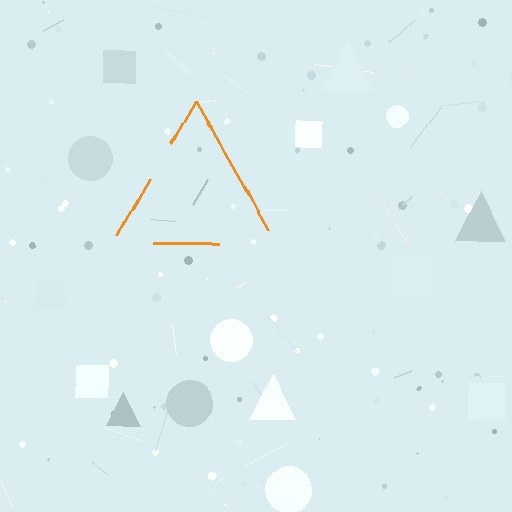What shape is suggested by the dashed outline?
The dashed outline suggests a triangle.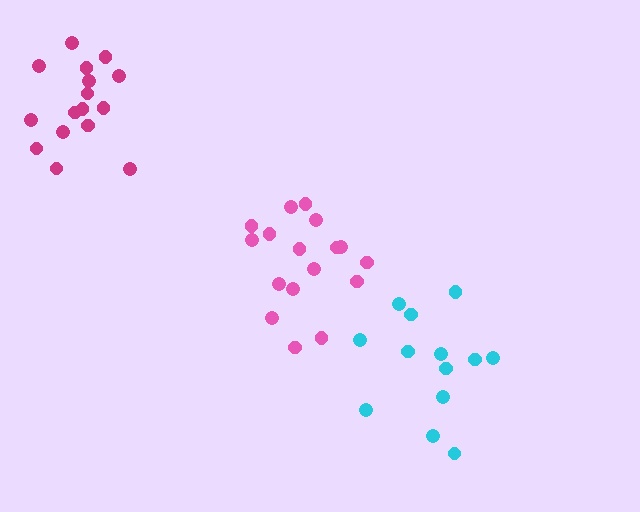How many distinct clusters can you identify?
There are 3 distinct clusters.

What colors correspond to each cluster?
The clusters are colored: cyan, magenta, pink.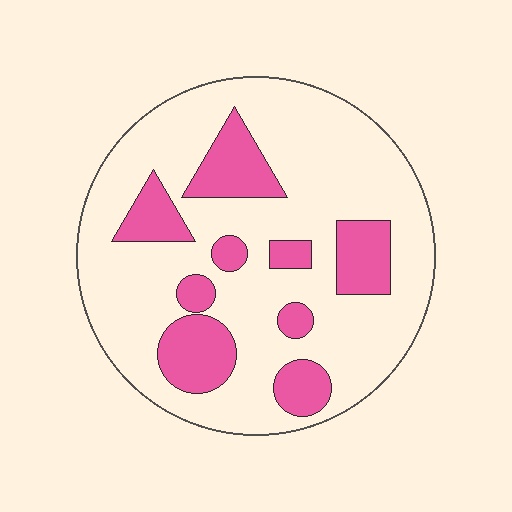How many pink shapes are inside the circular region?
9.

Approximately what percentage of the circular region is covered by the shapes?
Approximately 25%.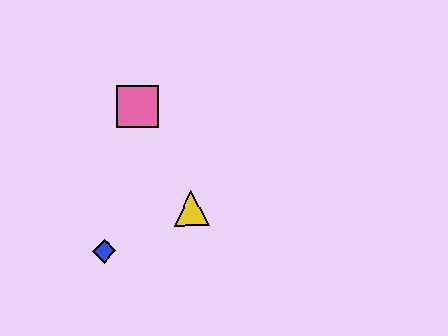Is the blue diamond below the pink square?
Yes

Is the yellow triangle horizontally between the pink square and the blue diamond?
No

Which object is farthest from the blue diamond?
The pink square is farthest from the blue diamond.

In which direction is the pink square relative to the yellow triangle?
The pink square is above the yellow triangle.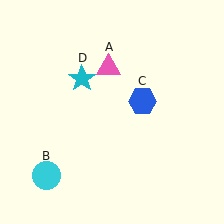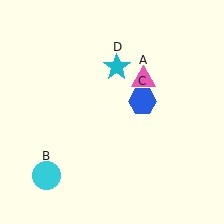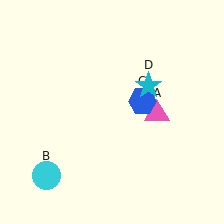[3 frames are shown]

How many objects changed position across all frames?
2 objects changed position: pink triangle (object A), cyan star (object D).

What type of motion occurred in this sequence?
The pink triangle (object A), cyan star (object D) rotated clockwise around the center of the scene.